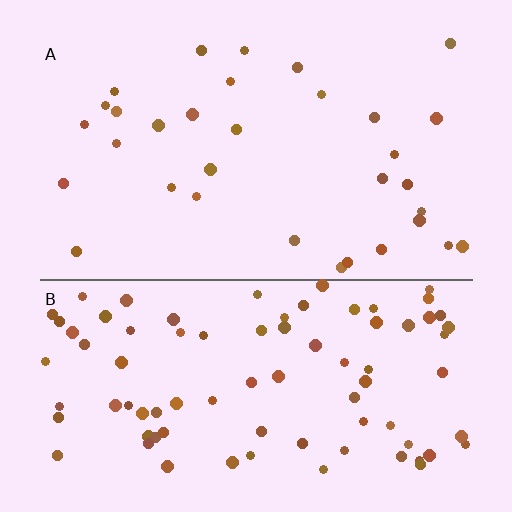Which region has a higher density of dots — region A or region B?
B (the bottom).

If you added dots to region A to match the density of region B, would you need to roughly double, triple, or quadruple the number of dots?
Approximately triple.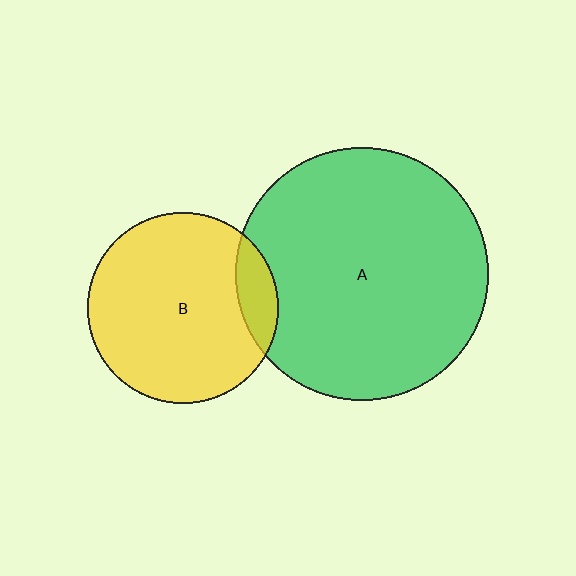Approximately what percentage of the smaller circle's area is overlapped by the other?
Approximately 10%.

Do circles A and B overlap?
Yes.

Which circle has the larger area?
Circle A (green).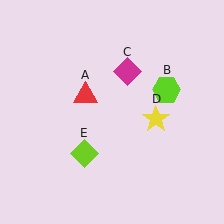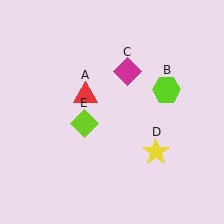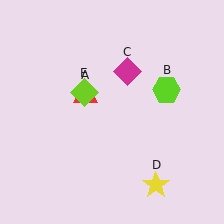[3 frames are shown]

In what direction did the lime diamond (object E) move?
The lime diamond (object E) moved up.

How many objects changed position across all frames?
2 objects changed position: yellow star (object D), lime diamond (object E).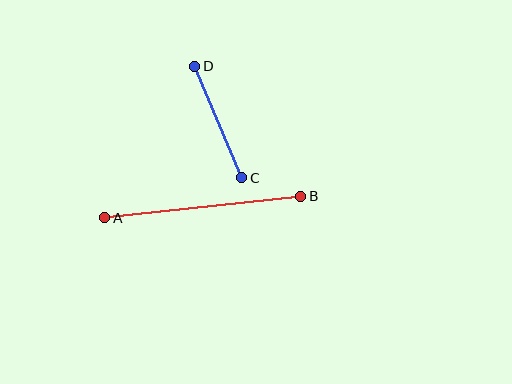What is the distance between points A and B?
The distance is approximately 197 pixels.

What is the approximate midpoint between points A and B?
The midpoint is at approximately (203, 207) pixels.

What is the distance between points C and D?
The distance is approximately 121 pixels.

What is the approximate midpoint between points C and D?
The midpoint is at approximately (218, 122) pixels.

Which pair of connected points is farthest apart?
Points A and B are farthest apart.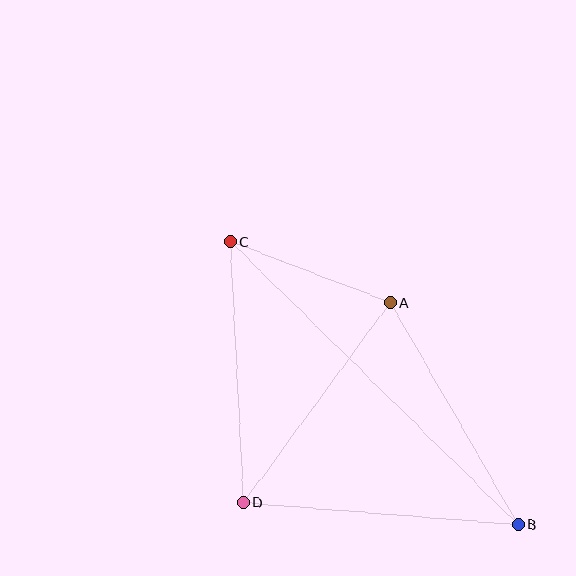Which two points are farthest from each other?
Points B and C are farthest from each other.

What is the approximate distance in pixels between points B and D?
The distance between B and D is approximately 276 pixels.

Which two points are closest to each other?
Points A and C are closest to each other.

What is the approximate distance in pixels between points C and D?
The distance between C and D is approximately 261 pixels.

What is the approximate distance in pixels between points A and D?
The distance between A and D is approximately 248 pixels.